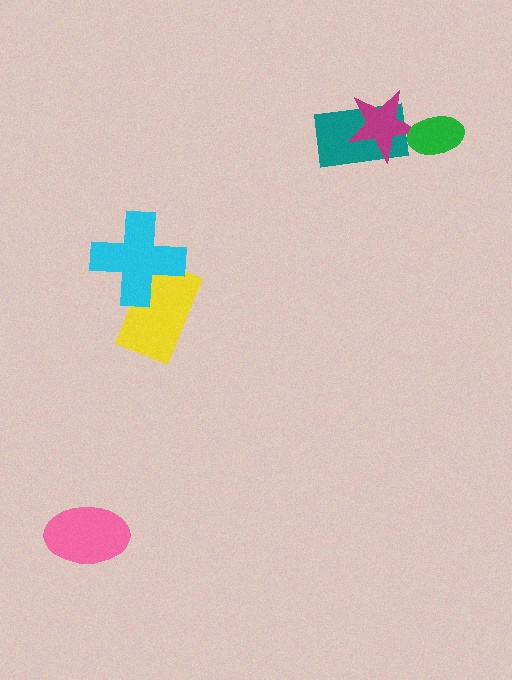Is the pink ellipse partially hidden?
No, no other shape covers it.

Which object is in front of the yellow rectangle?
The cyan cross is in front of the yellow rectangle.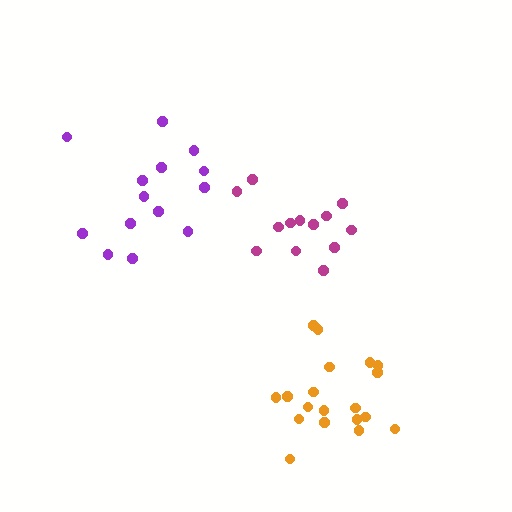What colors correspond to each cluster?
The clusters are colored: purple, magenta, orange.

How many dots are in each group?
Group 1: 14 dots, Group 2: 13 dots, Group 3: 19 dots (46 total).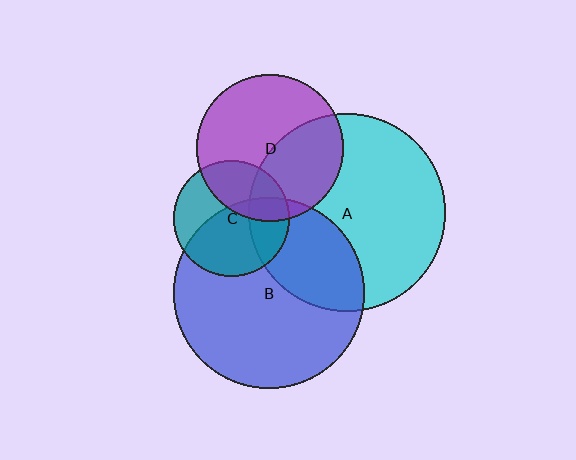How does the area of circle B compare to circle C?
Approximately 2.7 times.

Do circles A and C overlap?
Yes.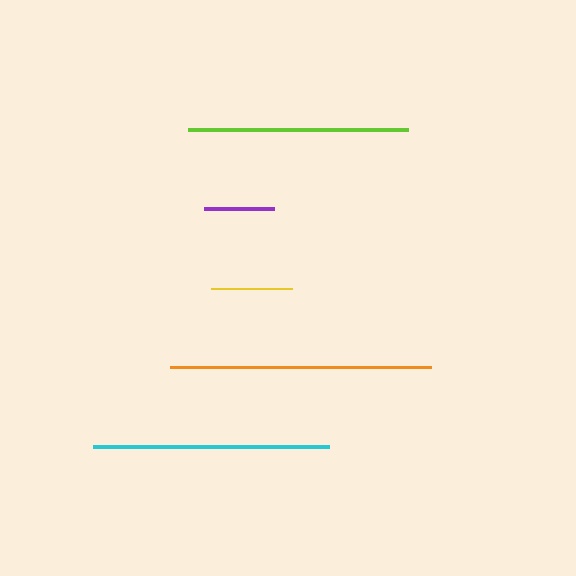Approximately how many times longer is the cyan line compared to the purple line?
The cyan line is approximately 3.3 times the length of the purple line.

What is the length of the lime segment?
The lime segment is approximately 220 pixels long.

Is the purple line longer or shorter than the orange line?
The orange line is longer than the purple line.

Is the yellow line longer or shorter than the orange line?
The orange line is longer than the yellow line.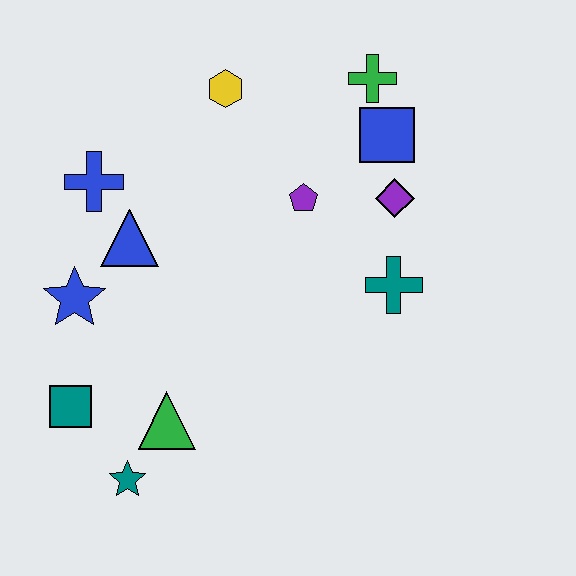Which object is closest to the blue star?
The blue triangle is closest to the blue star.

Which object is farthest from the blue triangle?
The green cross is farthest from the blue triangle.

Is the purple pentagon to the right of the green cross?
No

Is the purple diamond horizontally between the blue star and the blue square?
No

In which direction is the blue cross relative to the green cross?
The blue cross is to the left of the green cross.